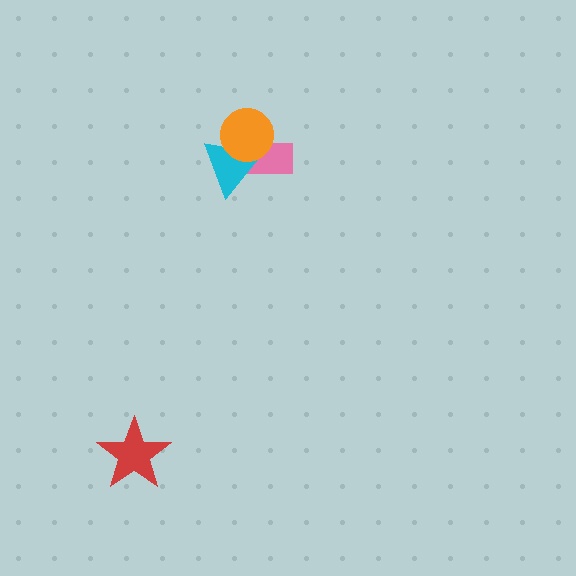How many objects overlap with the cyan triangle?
2 objects overlap with the cyan triangle.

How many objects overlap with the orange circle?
2 objects overlap with the orange circle.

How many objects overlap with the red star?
0 objects overlap with the red star.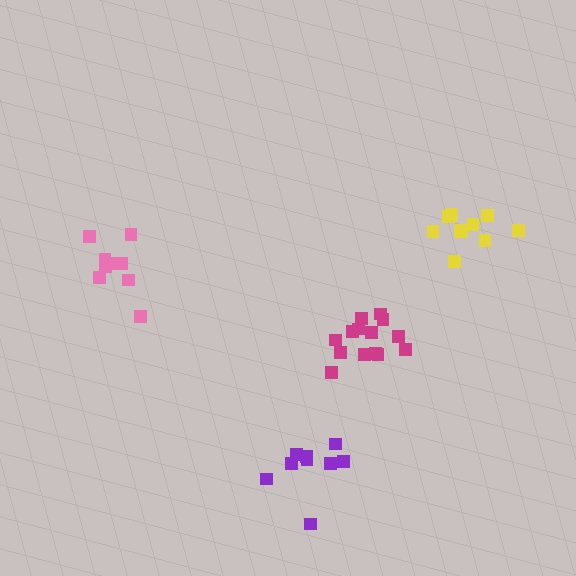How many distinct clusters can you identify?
There are 4 distinct clusters.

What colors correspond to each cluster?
The clusters are colored: magenta, pink, purple, yellow.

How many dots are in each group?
Group 1: 14 dots, Group 2: 9 dots, Group 3: 9 dots, Group 4: 10 dots (42 total).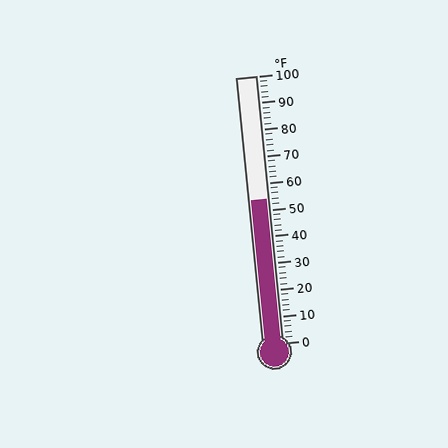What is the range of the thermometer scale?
The thermometer scale ranges from 0°F to 100°F.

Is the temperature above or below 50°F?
The temperature is above 50°F.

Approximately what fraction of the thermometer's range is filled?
The thermometer is filled to approximately 55% of its range.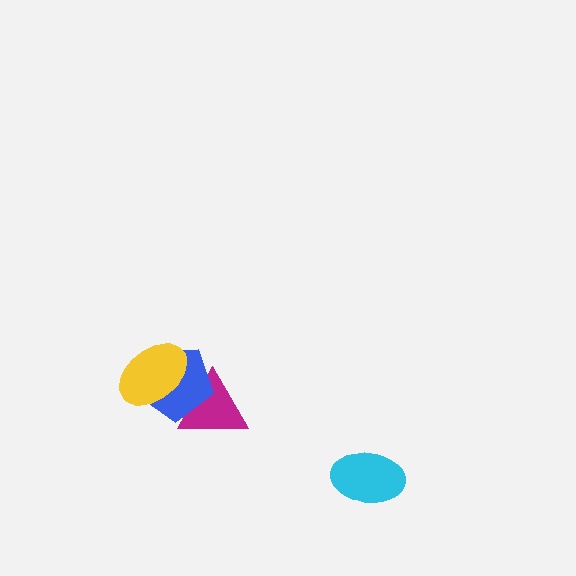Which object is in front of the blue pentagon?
The yellow ellipse is in front of the blue pentagon.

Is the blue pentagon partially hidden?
Yes, it is partially covered by another shape.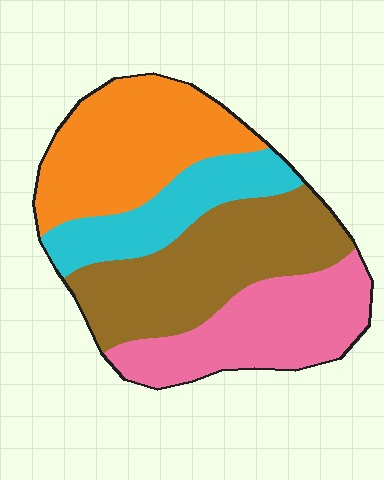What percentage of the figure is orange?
Orange covers 28% of the figure.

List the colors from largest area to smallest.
From largest to smallest: brown, orange, pink, cyan.